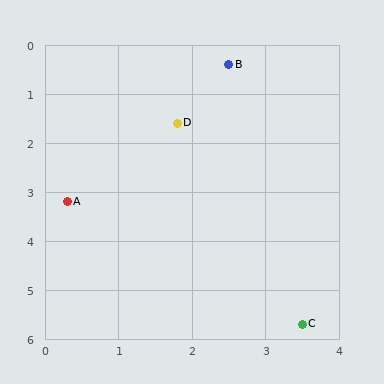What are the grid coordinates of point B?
Point B is at approximately (2.5, 0.4).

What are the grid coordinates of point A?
Point A is at approximately (0.3, 3.2).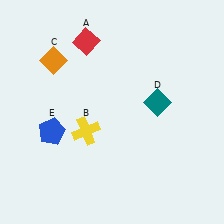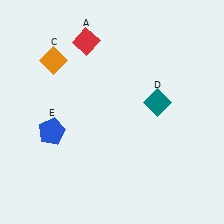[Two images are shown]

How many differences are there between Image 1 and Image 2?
There is 1 difference between the two images.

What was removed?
The yellow cross (B) was removed in Image 2.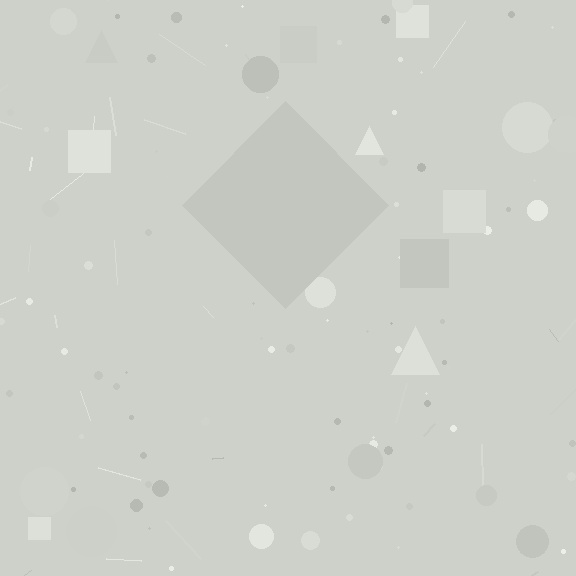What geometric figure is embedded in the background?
A diamond is embedded in the background.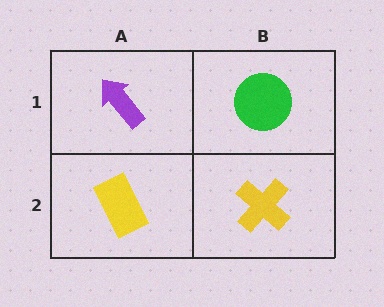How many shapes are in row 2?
2 shapes.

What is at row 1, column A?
A purple arrow.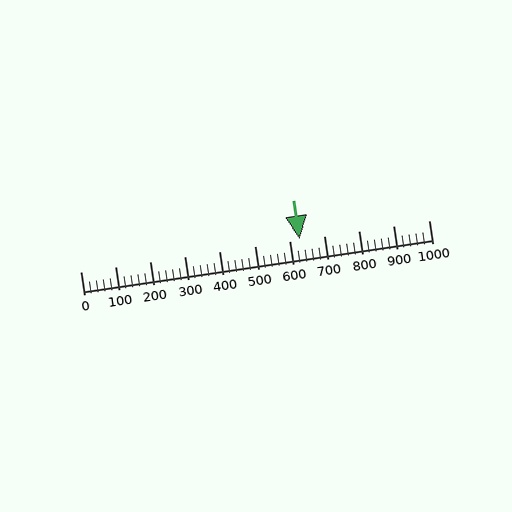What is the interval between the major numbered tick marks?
The major tick marks are spaced 100 units apart.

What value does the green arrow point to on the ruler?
The green arrow points to approximately 630.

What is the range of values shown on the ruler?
The ruler shows values from 0 to 1000.